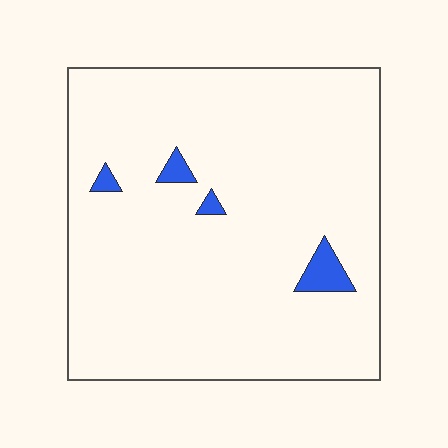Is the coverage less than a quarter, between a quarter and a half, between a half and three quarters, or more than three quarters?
Less than a quarter.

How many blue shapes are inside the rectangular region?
4.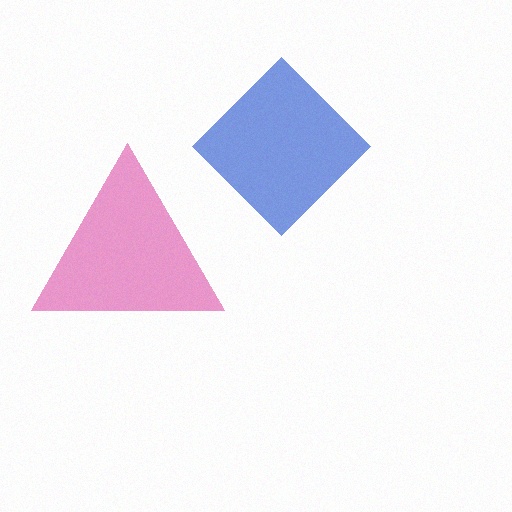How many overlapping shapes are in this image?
There are 2 overlapping shapes in the image.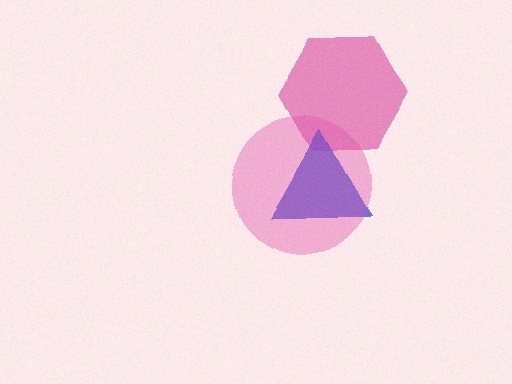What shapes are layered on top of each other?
The layered shapes are: a magenta hexagon, a blue triangle, a pink circle.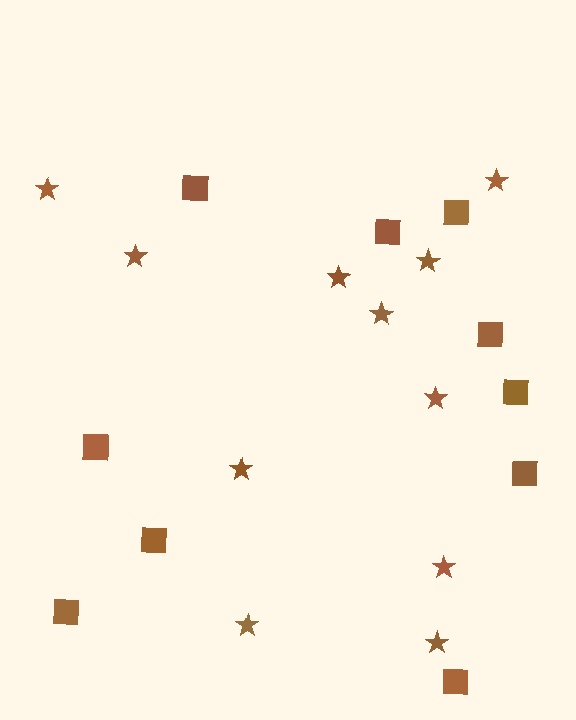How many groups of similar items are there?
There are 2 groups: one group of squares (10) and one group of stars (11).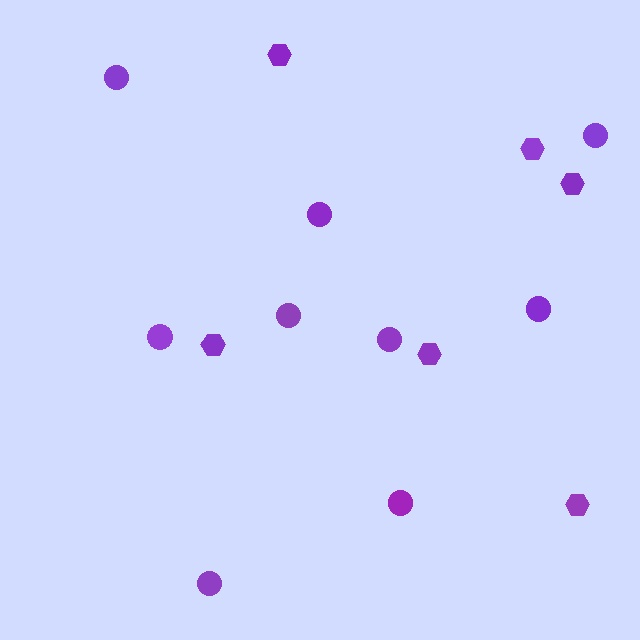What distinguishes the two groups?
There are 2 groups: one group of hexagons (6) and one group of circles (9).